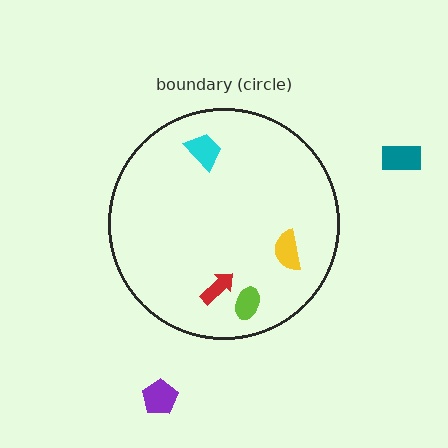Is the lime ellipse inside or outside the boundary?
Inside.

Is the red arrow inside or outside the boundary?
Inside.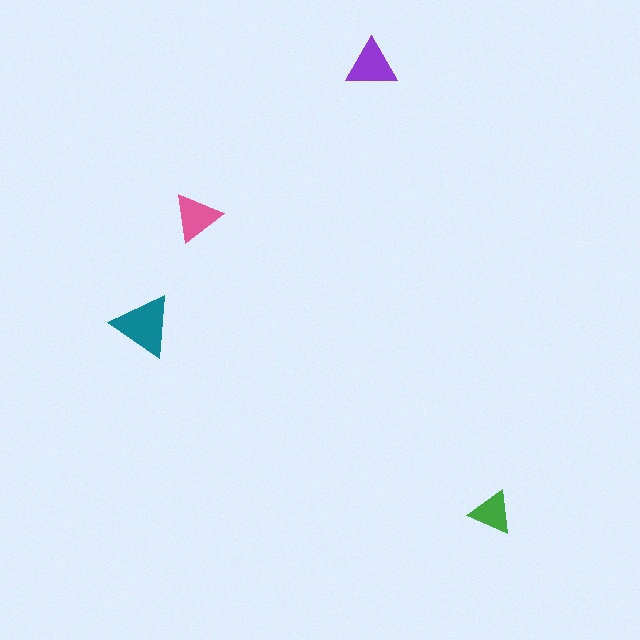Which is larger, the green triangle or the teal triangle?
The teal one.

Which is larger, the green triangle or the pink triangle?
The pink one.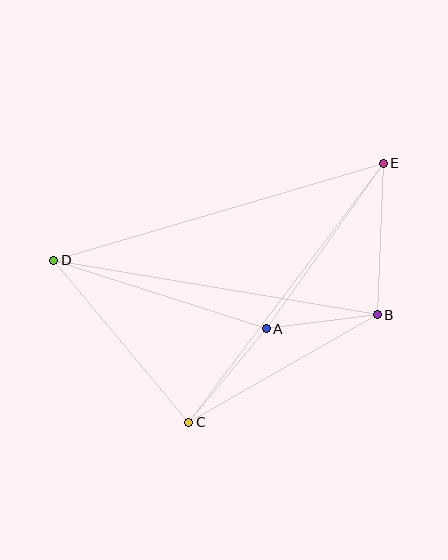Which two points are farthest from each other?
Points D and E are farthest from each other.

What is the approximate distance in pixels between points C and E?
The distance between C and E is approximately 324 pixels.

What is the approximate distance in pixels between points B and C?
The distance between B and C is approximately 217 pixels.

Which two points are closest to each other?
Points A and B are closest to each other.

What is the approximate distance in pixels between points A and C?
The distance between A and C is approximately 121 pixels.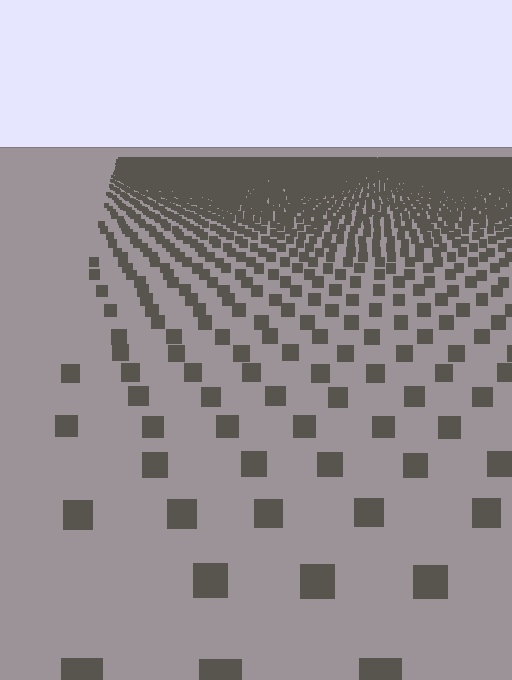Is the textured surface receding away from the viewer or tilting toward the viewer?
The surface is receding away from the viewer. Texture elements get smaller and denser toward the top.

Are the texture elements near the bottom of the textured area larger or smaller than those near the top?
Larger. Near the bottom, elements are closer to the viewer and appear at a bigger on-screen size.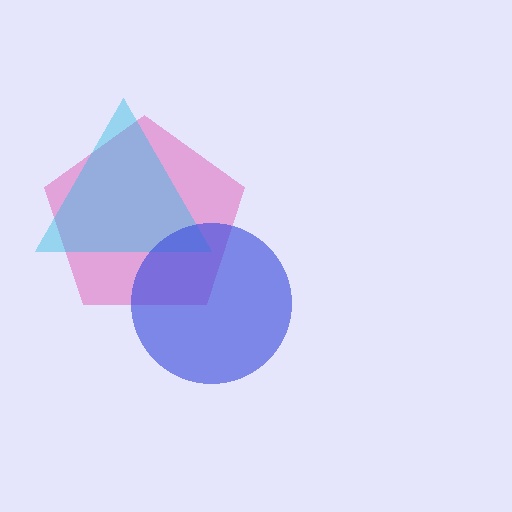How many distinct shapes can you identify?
There are 3 distinct shapes: a pink pentagon, a cyan triangle, a blue circle.